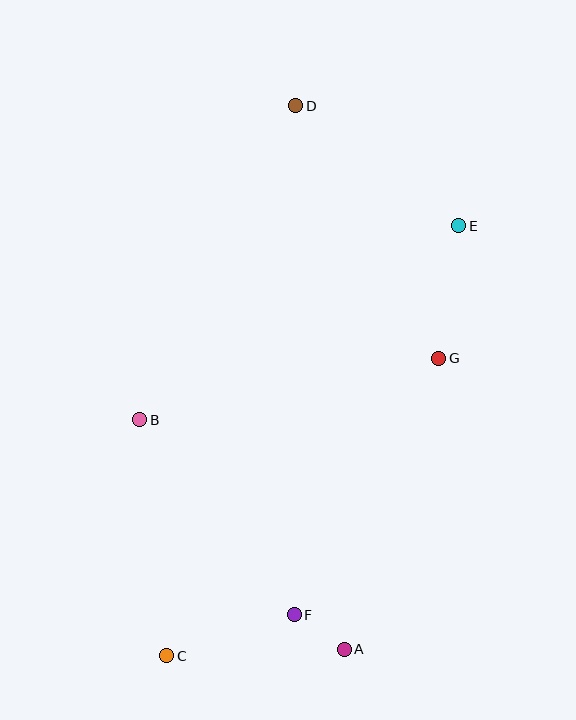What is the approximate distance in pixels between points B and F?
The distance between B and F is approximately 249 pixels.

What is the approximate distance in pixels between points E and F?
The distance between E and F is approximately 423 pixels.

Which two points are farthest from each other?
Points C and D are farthest from each other.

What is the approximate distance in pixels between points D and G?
The distance between D and G is approximately 290 pixels.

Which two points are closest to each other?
Points A and F are closest to each other.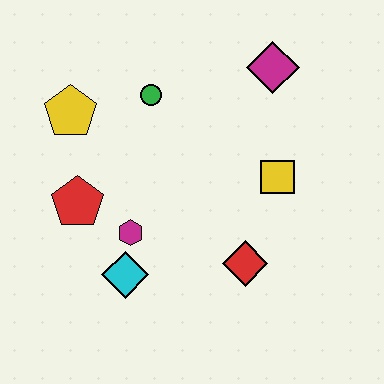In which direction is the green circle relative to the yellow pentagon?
The green circle is to the right of the yellow pentagon.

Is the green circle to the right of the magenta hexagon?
Yes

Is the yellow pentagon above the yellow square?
Yes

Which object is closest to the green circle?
The yellow pentagon is closest to the green circle.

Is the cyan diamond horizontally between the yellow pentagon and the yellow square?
Yes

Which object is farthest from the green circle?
The red diamond is farthest from the green circle.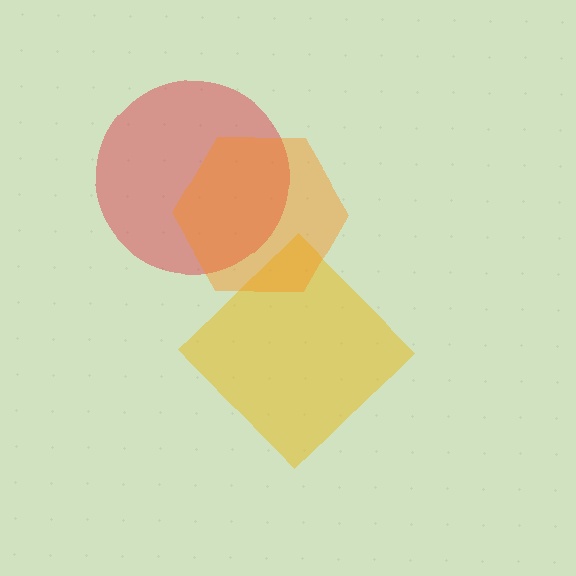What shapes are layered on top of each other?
The layered shapes are: a red circle, a yellow diamond, an orange hexagon.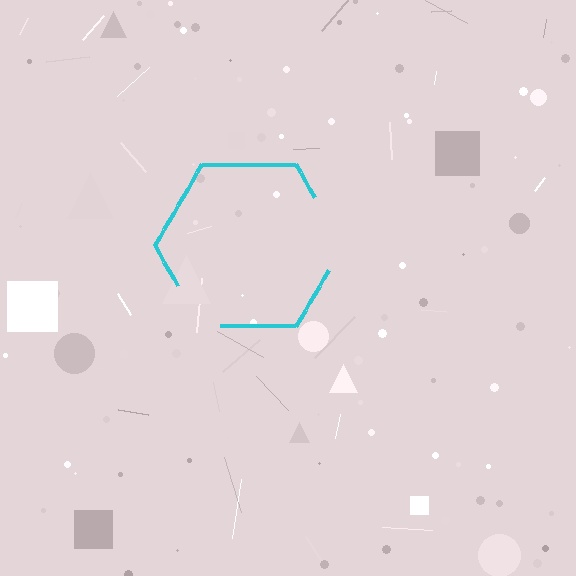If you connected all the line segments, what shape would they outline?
They would outline a hexagon.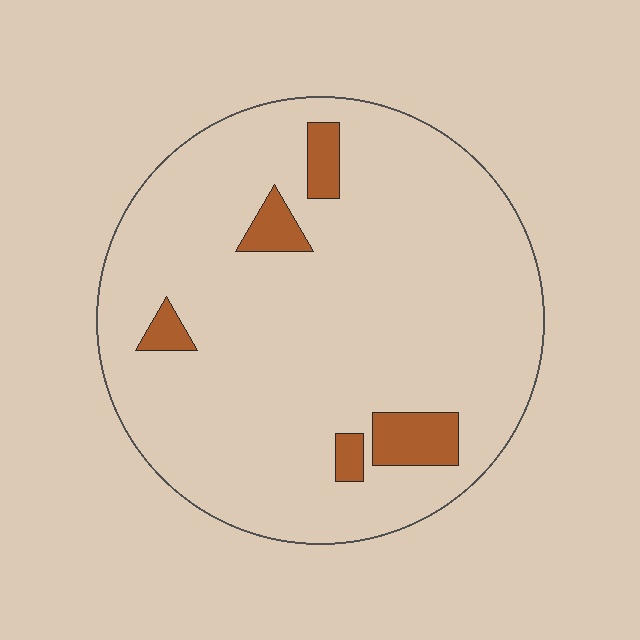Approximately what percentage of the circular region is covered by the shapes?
Approximately 10%.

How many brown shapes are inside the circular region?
5.